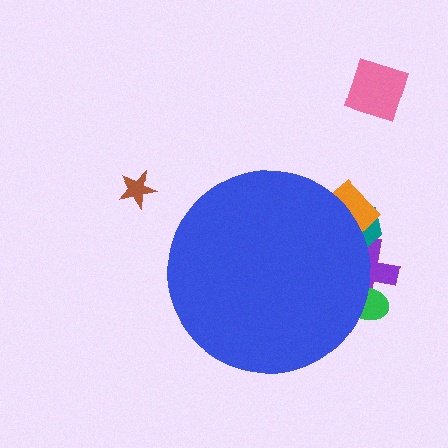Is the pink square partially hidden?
No, the pink square is fully visible.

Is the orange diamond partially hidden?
Yes, the orange diamond is partially hidden behind the blue circle.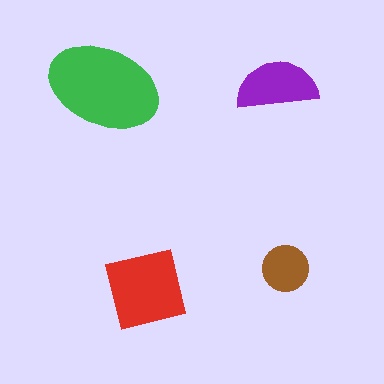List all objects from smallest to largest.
The brown circle, the purple semicircle, the red square, the green ellipse.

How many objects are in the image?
There are 4 objects in the image.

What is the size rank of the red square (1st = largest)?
2nd.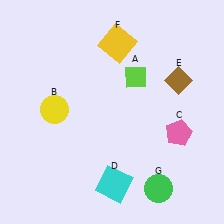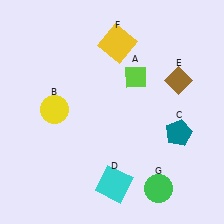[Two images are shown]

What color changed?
The pentagon (C) changed from pink in Image 1 to teal in Image 2.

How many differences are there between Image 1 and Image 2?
There is 1 difference between the two images.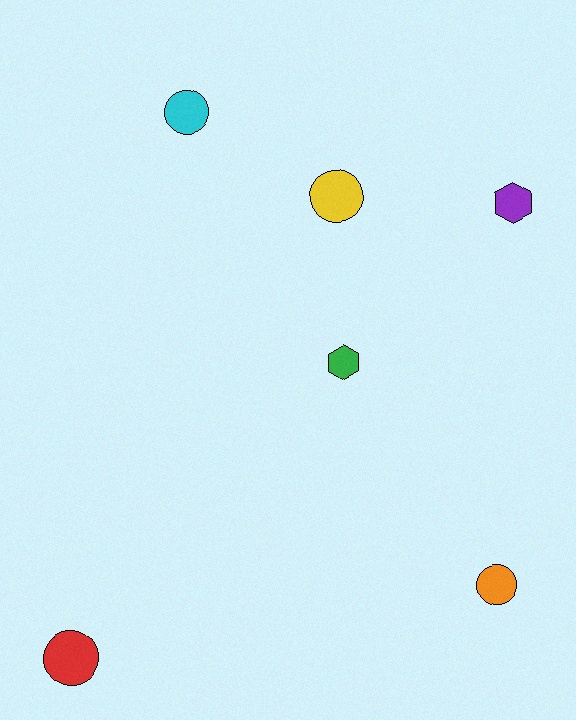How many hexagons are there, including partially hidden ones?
There are 2 hexagons.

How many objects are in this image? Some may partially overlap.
There are 6 objects.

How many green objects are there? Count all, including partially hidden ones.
There is 1 green object.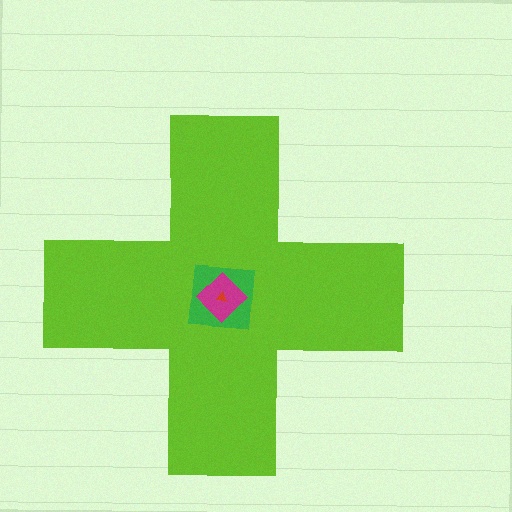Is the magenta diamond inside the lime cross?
Yes.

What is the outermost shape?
The lime cross.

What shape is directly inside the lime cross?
The green square.